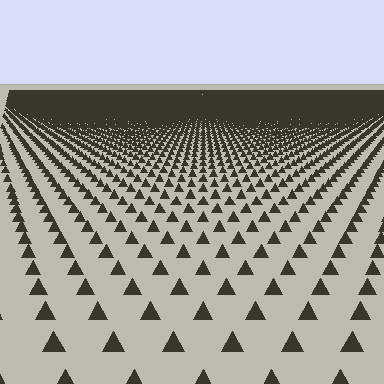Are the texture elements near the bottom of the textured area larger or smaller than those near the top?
Larger. Near the bottom, elements are closer to the viewer and appear at a bigger on-screen size.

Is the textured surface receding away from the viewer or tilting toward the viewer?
The surface is receding away from the viewer. Texture elements get smaller and denser toward the top.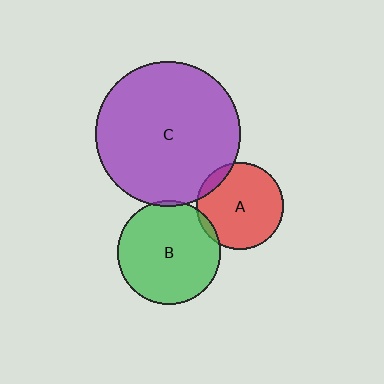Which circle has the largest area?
Circle C (purple).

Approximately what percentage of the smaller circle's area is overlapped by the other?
Approximately 10%.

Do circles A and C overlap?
Yes.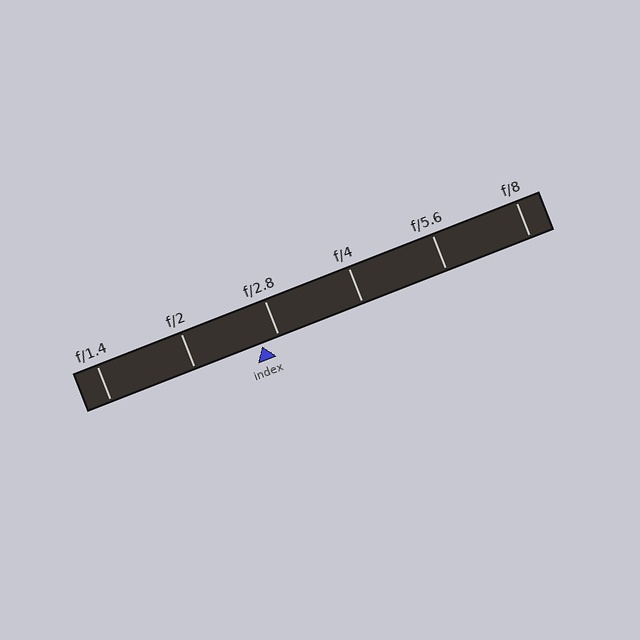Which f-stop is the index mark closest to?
The index mark is closest to f/2.8.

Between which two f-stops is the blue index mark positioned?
The index mark is between f/2 and f/2.8.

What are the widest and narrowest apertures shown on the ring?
The widest aperture shown is f/1.4 and the narrowest is f/8.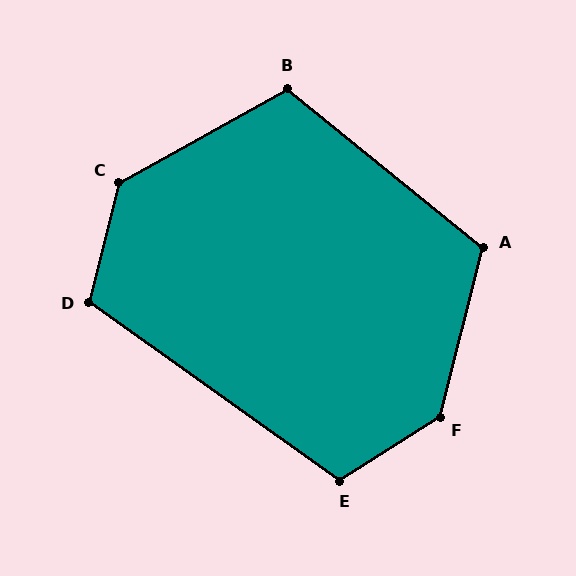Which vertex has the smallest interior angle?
D, at approximately 112 degrees.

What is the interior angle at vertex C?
Approximately 133 degrees (obtuse).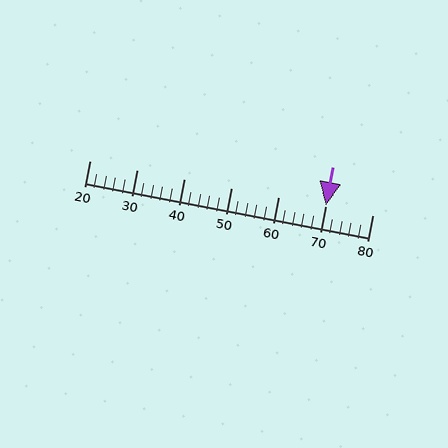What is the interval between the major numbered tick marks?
The major tick marks are spaced 10 units apart.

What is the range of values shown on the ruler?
The ruler shows values from 20 to 80.